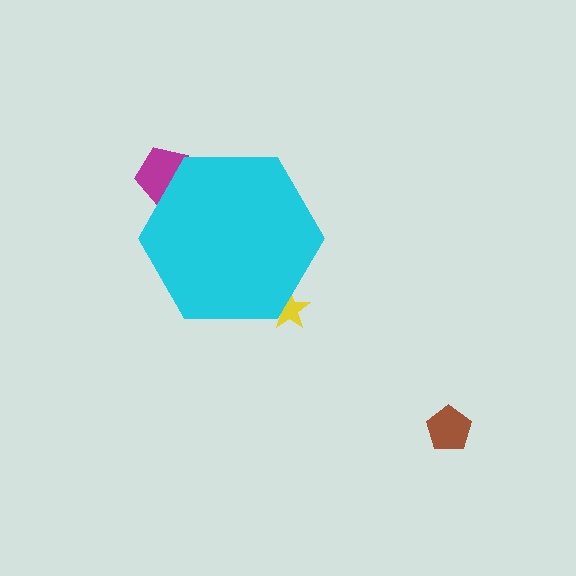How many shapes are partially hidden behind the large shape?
2 shapes are partially hidden.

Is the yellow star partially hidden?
Yes, the yellow star is partially hidden behind the cyan hexagon.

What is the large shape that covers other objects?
A cyan hexagon.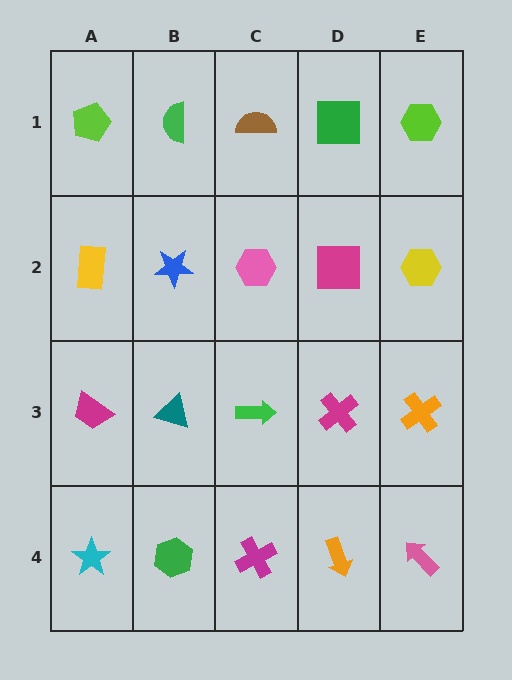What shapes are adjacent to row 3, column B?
A blue star (row 2, column B), a green hexagon (row 4, column B), a magenta trapezoid (row 3, column A), a green arrow (row 3, column C).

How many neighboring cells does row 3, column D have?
4.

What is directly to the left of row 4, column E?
An orange arrow.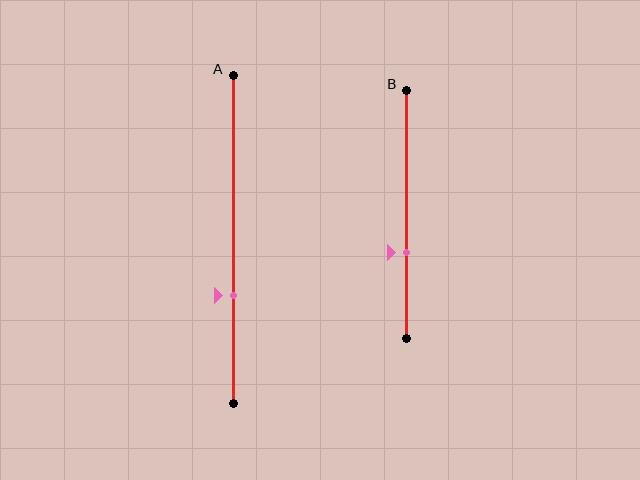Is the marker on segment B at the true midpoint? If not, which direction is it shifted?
No, the marker on segment B is shifted downward by about 15% of the segment length.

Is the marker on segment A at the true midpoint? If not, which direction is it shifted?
No, the marker on segment A is shifted downward by about 17% of the segment length.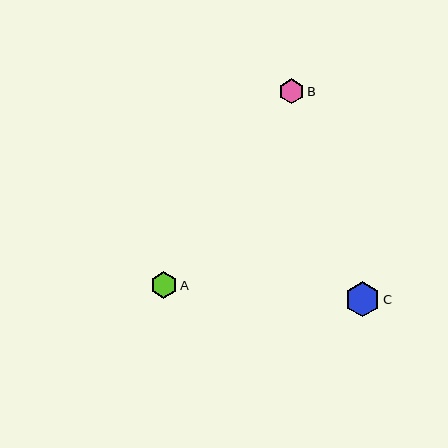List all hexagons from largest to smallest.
From largest to smallest: C, A, B.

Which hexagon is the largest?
Hexagon C is the largest with a size of approximately 35 pixels.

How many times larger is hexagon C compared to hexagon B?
Hexagon C is approximately 1.4 times the size of hexagon B.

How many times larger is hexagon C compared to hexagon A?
Hexagon C is approximately 1.3 times the size of hexagon A.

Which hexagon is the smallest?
Hexagon B is the smallest with a size of approximately 25 pixels.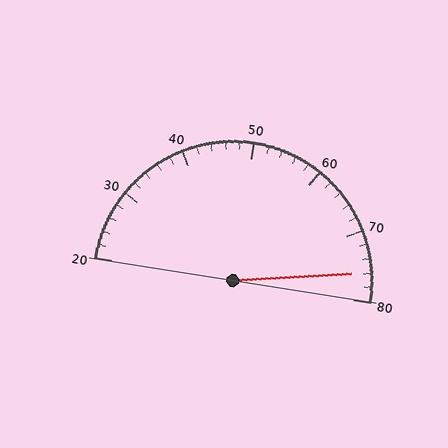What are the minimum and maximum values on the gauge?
The gauge ranges from 20 to 80.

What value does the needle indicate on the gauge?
The needle indicates approximately 76.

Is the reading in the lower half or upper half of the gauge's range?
The reading is in the upper half of the range (20 to 80).